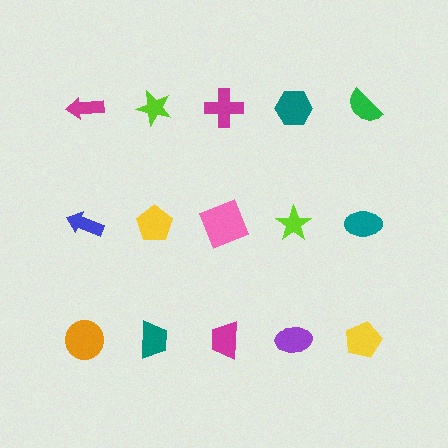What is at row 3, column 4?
A purple ellipse.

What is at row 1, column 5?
A green semicircle.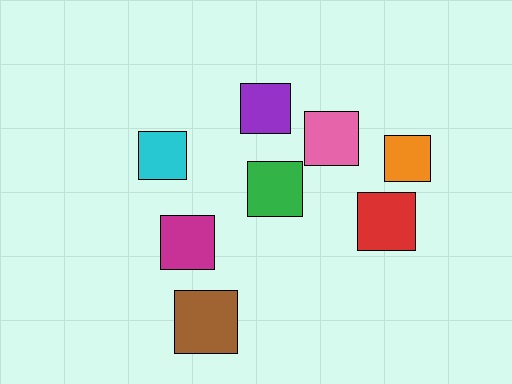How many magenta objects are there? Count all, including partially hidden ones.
There is 1 magenta object.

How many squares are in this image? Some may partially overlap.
There are 8 squares.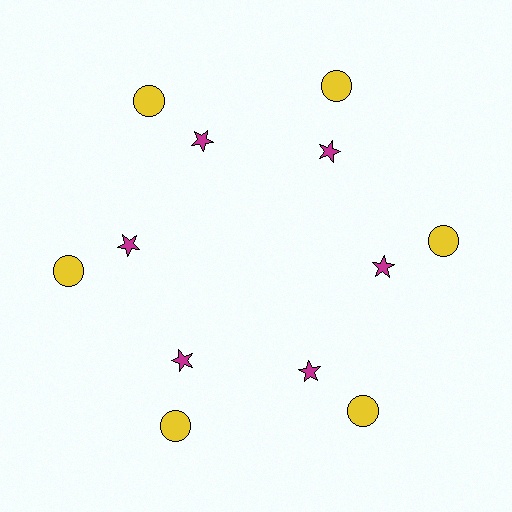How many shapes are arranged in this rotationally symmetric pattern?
There are 12 shapes, arranged in 6 groups of 2.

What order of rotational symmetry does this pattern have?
This pattern has 6-fold rotational symmetry.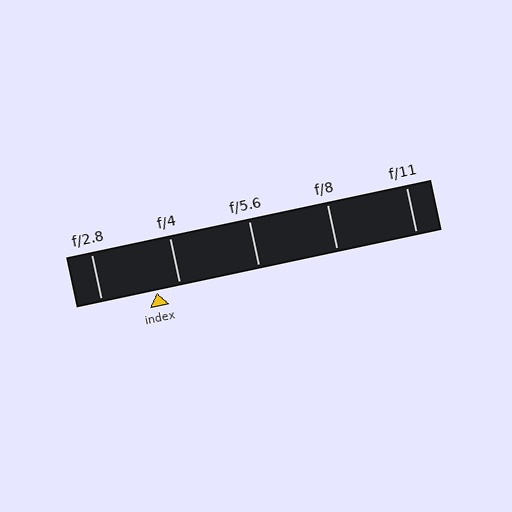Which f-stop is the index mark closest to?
The index mark is closest to f/4.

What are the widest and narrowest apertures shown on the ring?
The widest aperture shown is f/2.8 and the narrowest is f/11.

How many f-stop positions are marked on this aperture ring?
There are 5 f-stop positions marked.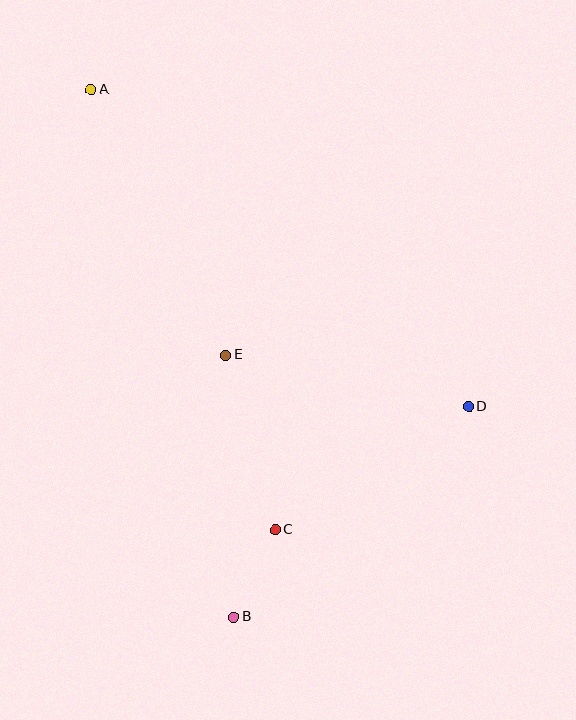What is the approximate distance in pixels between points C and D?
The distance between C and D is approximately 230 pixels.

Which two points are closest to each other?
Points B and C are closest to each other.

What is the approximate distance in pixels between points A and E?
The distance between A and E is approximately 297 pixels.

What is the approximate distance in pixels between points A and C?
The distance between A and C is approximately 477 pixels.